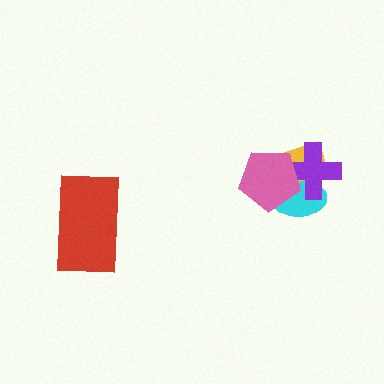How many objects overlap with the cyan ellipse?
3 objects overlap with the cyan ellipse.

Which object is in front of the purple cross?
The pink pentagon is in front of the purple cross.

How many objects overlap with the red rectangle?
0 objects overlap with the red rectangle.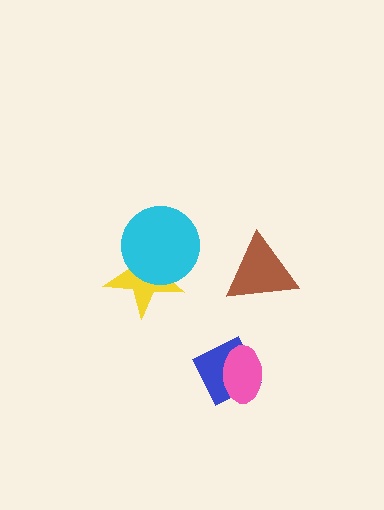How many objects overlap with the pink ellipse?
1 object overlaps with the pink ellipse.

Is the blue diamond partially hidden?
Yes, it is partially covered by another shape.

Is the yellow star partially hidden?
Yes, it is partially covered by another shape.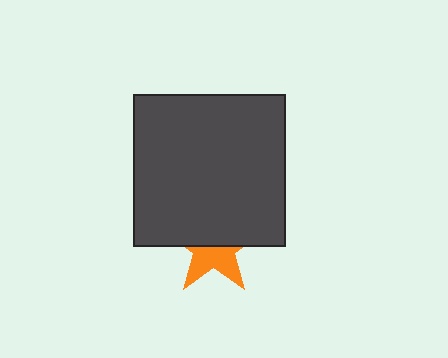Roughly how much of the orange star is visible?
A small part of it is visible (roughly 44%).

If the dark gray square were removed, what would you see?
You would see the complete orange star.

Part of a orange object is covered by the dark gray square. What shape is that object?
It is a star.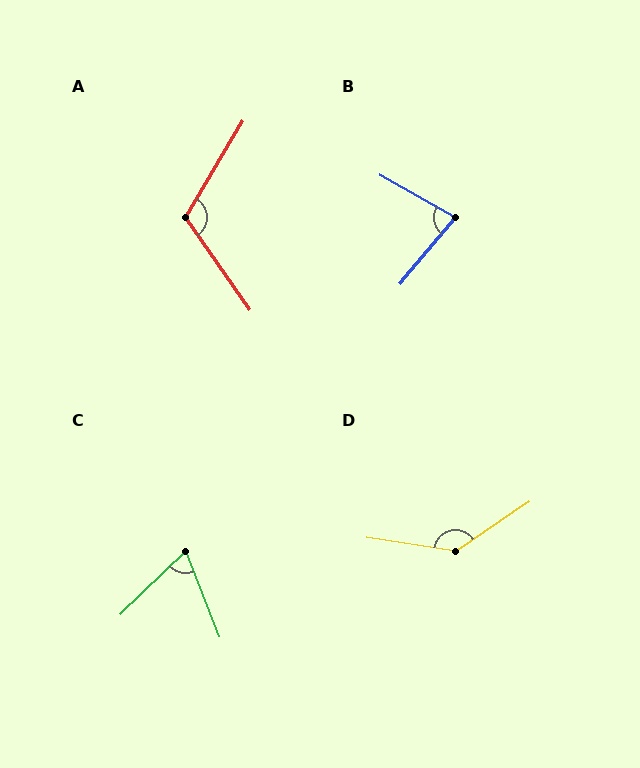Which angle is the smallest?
C, at approximately 67 degrees.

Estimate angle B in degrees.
Approximately 80 degrees.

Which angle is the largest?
D, at approximately 137 degrees.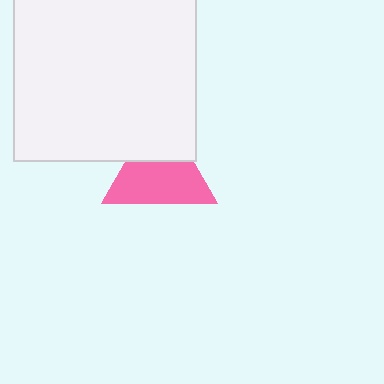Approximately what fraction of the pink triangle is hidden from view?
Roughly 35% of the pink triangle is hidden behind the white square.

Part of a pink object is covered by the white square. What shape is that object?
It is a triangle.